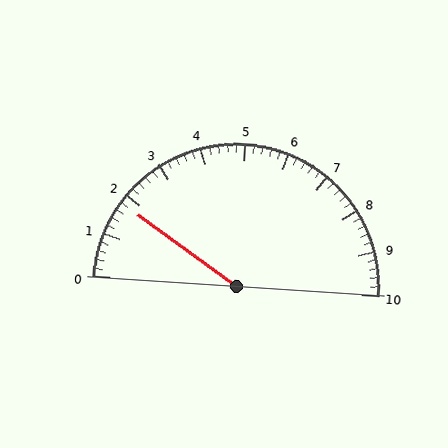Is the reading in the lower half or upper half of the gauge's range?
The reading is in the lower half of the range (0 to 10).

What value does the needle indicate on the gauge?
The needle indicates approximately 1.8.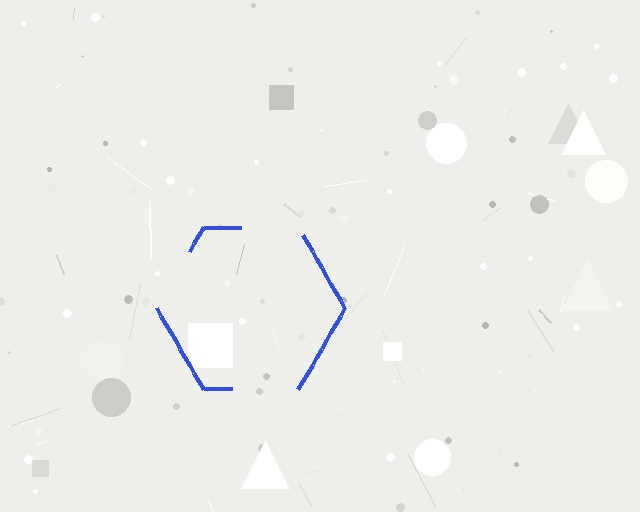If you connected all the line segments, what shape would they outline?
They would outline a hexagon.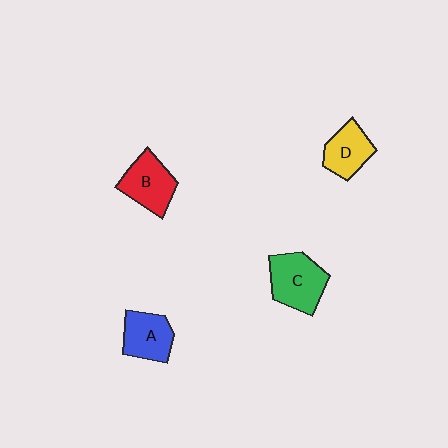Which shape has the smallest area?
Shape D (yellow).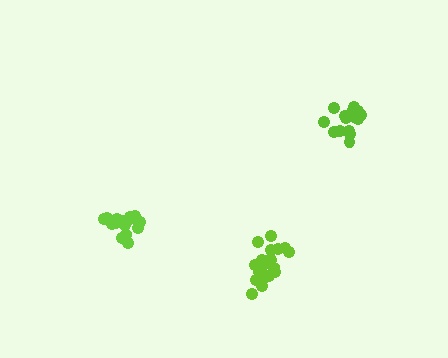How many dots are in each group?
Group 1: 17 dots, Group 2: 20 dots, Group 3: 16 dots (53 total).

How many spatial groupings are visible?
There are 3 spatial groupings.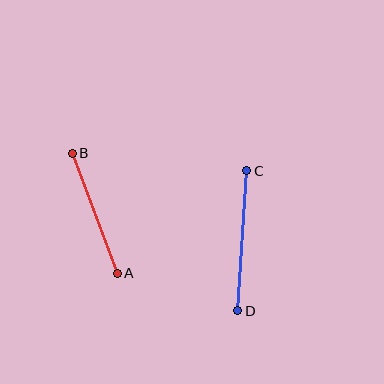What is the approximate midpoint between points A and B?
The midpoint is at approximately (95, 213) pixels.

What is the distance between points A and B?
The distance is approximately 128 pixels.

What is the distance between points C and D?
The distance is approximately 141 pixels.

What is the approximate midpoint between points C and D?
The midpoint is at approximately (242, 241) pixels.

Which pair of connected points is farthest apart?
Points C and D are farthest apart.